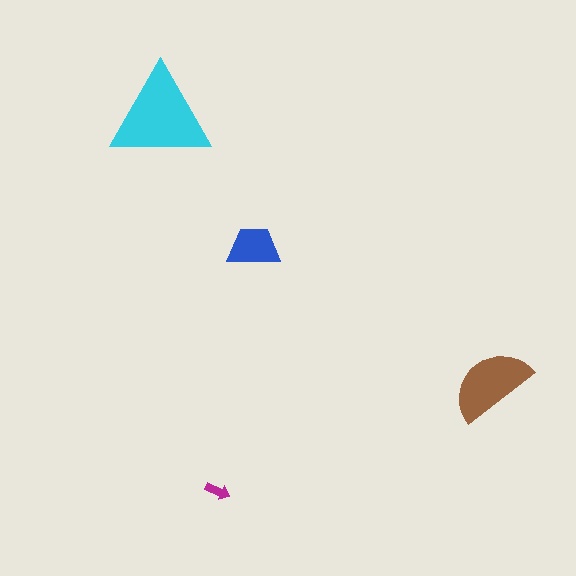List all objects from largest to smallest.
The cyan triangle, the brown semicircle, the blue trapezoid, the magenta arrow.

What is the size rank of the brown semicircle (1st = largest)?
2nd.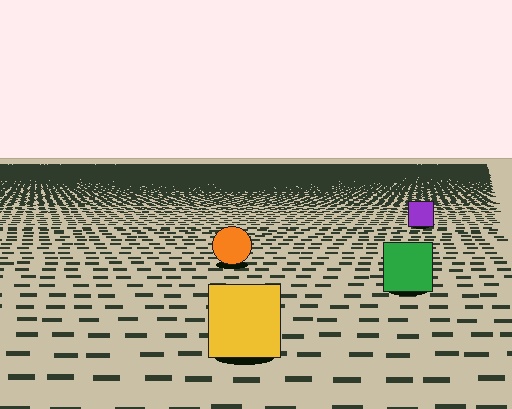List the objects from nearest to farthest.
From nearest to farthest: the yellow square, the green square, the orange circle, the purple square.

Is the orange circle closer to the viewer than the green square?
No. The green square is closer — you can tell from the texture gradient: the ground texture is coarser near it.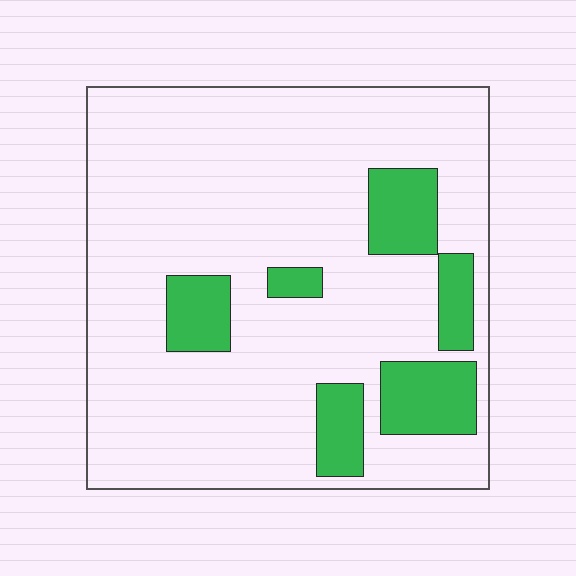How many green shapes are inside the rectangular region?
6.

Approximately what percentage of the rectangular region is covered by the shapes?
Approximately 15%.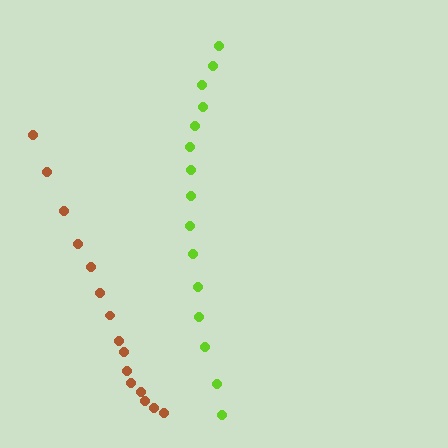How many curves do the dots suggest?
There are 2 distinct paths.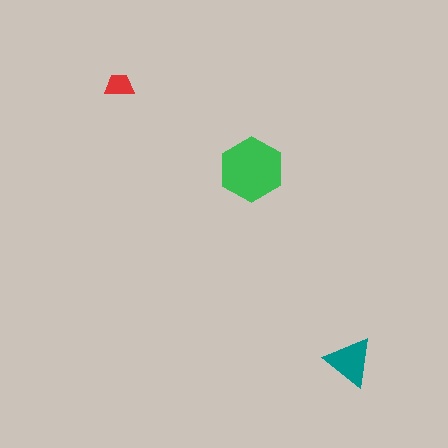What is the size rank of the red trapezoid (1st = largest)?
3rd.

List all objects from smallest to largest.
The red trapezoid, the teal triangle, the green hexagon.